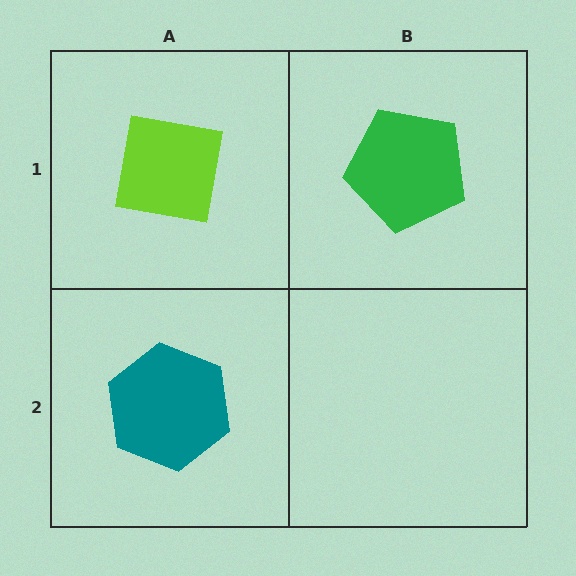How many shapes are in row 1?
2 shapes.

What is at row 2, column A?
A teal hexagon.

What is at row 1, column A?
A lime square.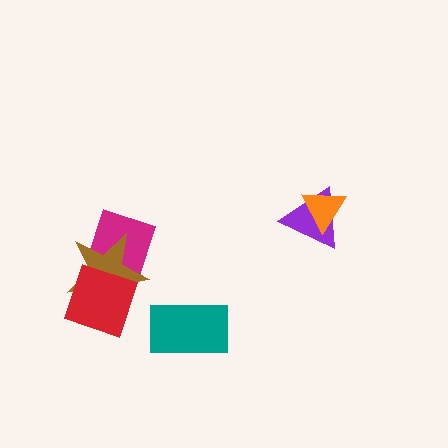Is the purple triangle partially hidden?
Yes, it is partially covered by another shape.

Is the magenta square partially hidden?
Yes, it is partially covered by another shape.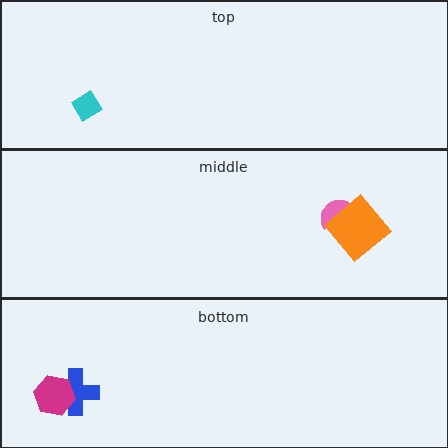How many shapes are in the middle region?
2.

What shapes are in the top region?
The cyan diamond.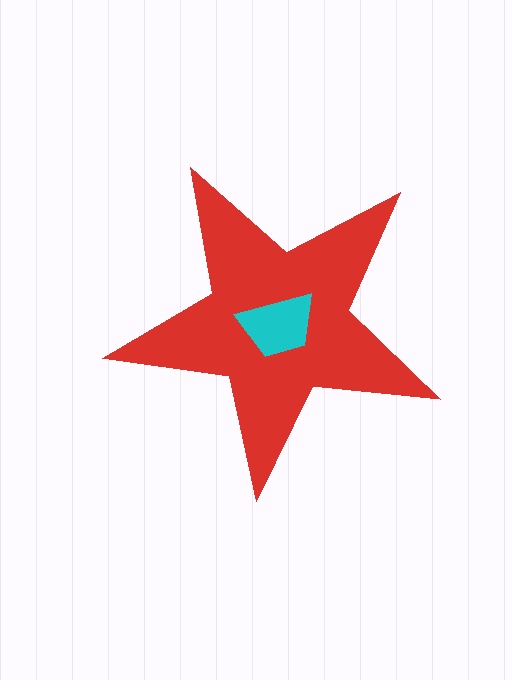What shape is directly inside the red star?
The cyan trapezoid.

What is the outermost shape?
The red star.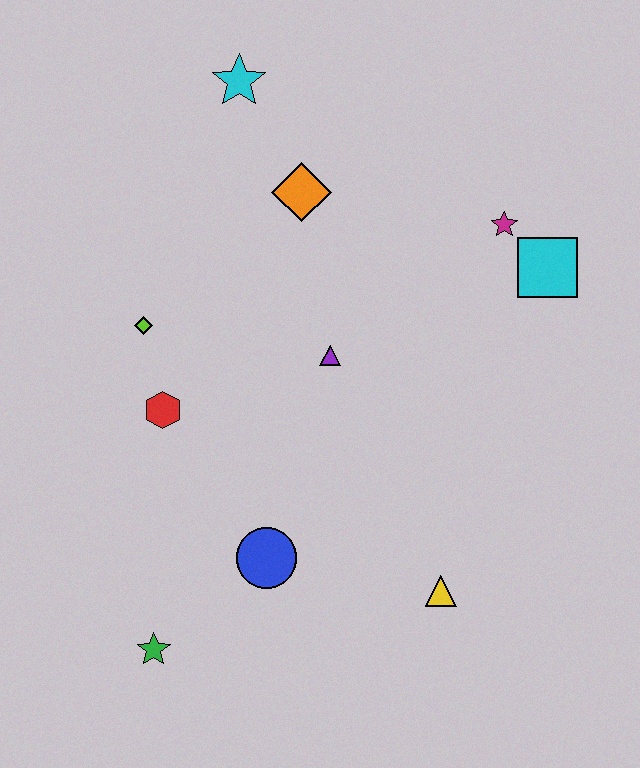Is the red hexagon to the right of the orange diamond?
No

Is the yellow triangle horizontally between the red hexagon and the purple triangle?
No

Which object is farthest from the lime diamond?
The cyan square is farthest from the lime diamond.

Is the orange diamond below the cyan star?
Yes